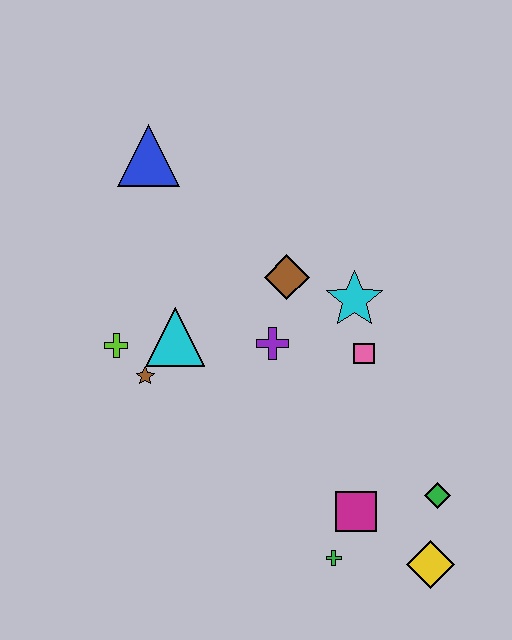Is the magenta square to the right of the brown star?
Yes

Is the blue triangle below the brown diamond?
No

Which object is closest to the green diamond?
The yellow diamond is closest to the green diamond.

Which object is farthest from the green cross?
The blue triangle is farthest from the green cross.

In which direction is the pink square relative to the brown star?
The pink square is to the right of the brown star.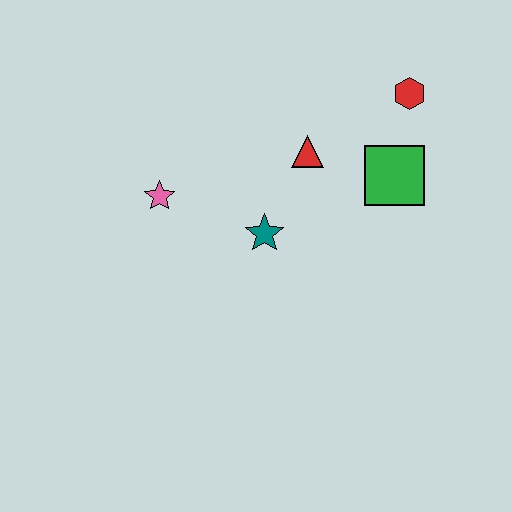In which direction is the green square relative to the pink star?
The green square is to the right of the pink star.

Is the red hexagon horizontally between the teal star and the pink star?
No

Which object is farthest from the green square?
The pink star is farthest from the green square.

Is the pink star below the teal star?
No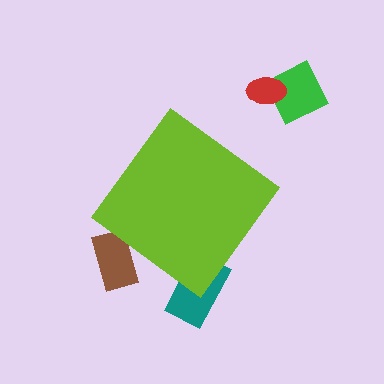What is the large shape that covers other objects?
A lime diamond.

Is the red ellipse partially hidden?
No, the red ellipse is fully visible.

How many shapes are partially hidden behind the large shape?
2 shapes are partially hidden.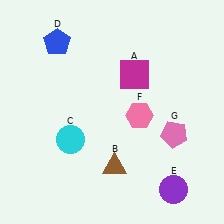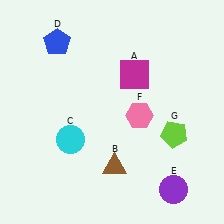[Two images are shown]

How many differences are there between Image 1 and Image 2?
There is 1 difference between the two images.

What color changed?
The pentagon (G) changed from pink in Image 1 to lime in Image 2.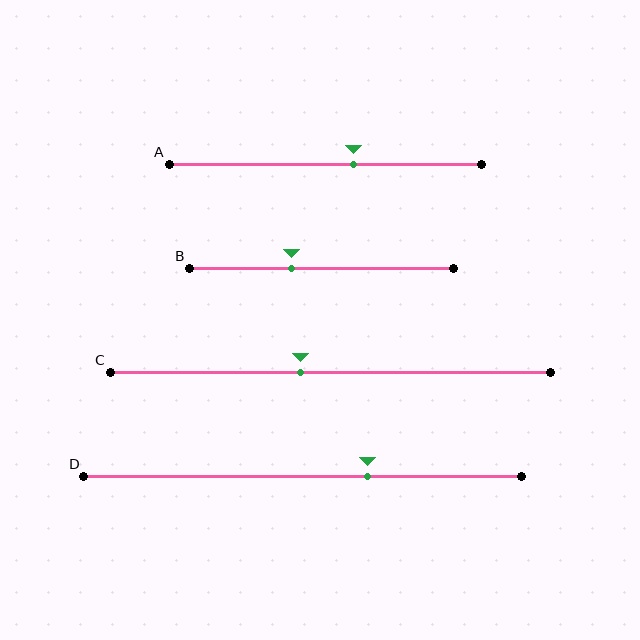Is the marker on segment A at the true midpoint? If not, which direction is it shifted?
No, the marker on segment A is shifted to the right by about 9% of the segment length.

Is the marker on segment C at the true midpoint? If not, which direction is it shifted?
No, the marker on segment C is shifted to the left by about 7% of the segment length.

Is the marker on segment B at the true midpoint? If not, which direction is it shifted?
No, the marker on segment B is shifted to the left by about 11% of the segment length.